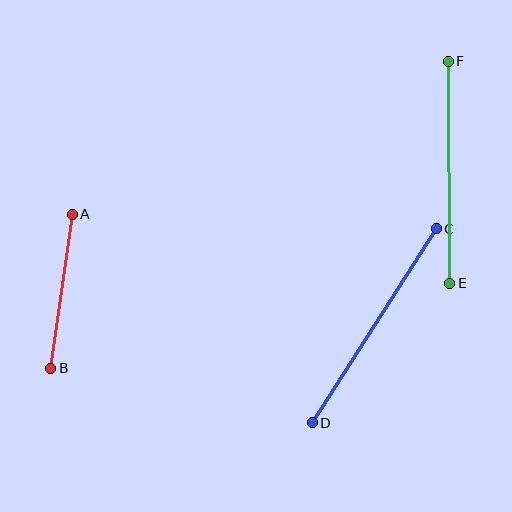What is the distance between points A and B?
The distance is approximately 155 pixels.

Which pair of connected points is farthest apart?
Points C and D are farthest apart.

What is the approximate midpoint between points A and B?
The midpoint is at approximately (62, 291) pixels.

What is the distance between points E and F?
The distance is approximately 222 pixels.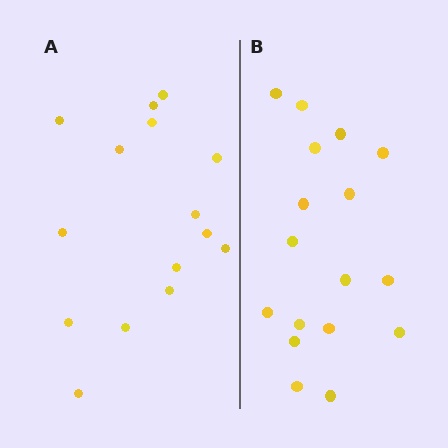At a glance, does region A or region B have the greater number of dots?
Region B (the right region) has more dots.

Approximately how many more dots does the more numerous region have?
Region B has just a few more — roughly 2 or 3 more dots than region A.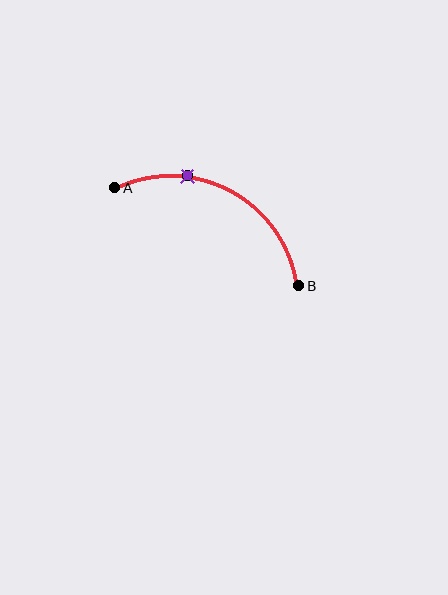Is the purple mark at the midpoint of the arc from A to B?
No. The purple mark lies on the arc but is closer to endpoint A. The arc midpoint would be at the point on the curve equidistant along the arc from both A and B.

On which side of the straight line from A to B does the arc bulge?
The arc bulges above the straight line connecting A and B.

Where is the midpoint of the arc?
The arc midpoint is the point on the curve farthest from the straight line joining A and B. It sits above that line.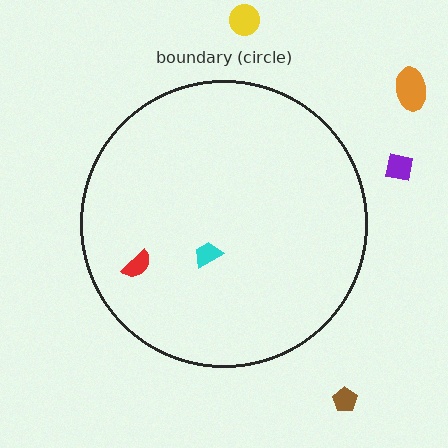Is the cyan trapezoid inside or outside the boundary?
Inside.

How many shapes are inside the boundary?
2 inside, 4 outside.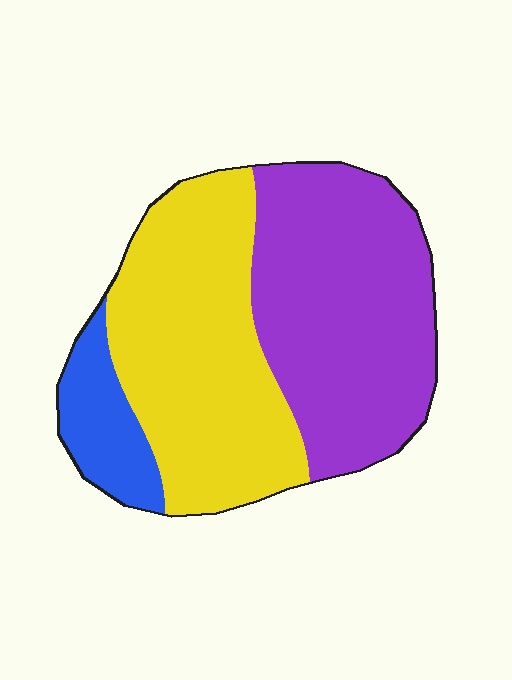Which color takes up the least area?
Blue, at roughly 10%.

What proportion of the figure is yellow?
Yellow takes up between a third and a half of the figure.